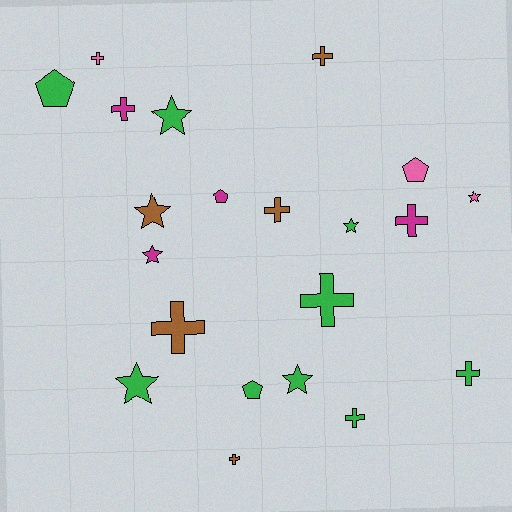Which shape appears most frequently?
Cross, with 10 objects.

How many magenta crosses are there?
There are 2 magenta crosses.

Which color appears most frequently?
Green, with 9 objects.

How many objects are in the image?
There are 21 objects.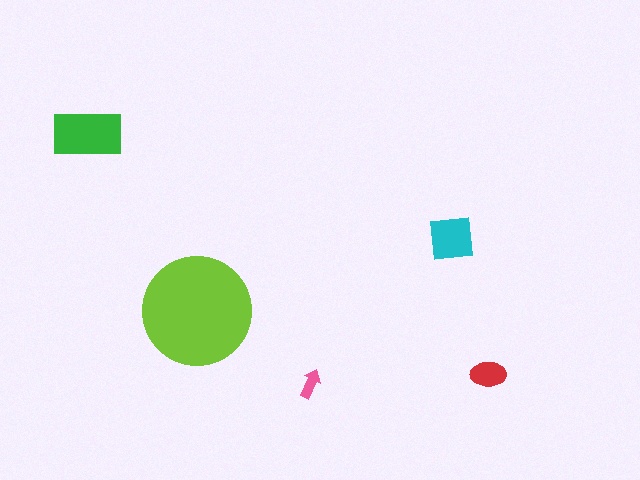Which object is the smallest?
The pink arrow.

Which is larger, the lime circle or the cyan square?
The lime circle.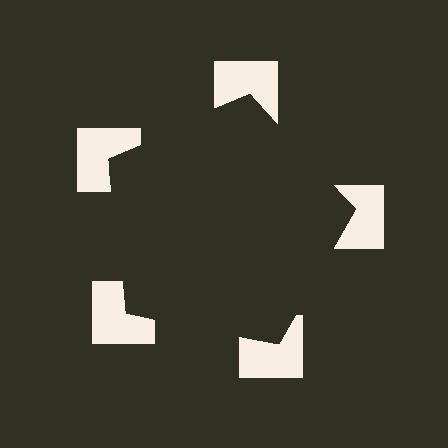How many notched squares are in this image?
There are 5 — one at each vertex of the illusory pentagon.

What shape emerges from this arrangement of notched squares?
An illusory pentagon — its edges are inferred from the aligned wedge cuts in the notched squares, not physically drawn.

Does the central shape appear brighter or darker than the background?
It typically appears slightly darker than the background, even though no actual brightness change is drawn.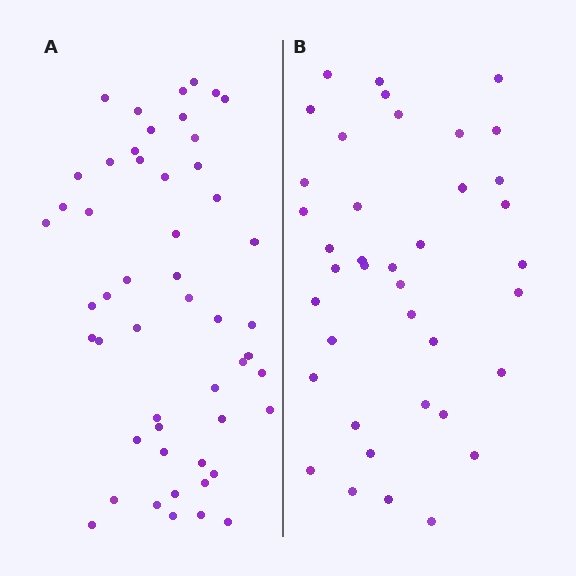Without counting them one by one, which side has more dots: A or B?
Region A (the left region) has more dots.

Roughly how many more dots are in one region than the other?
Region A has roughly 12 or so more dots than region B.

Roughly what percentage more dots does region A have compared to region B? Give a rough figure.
About 30% more.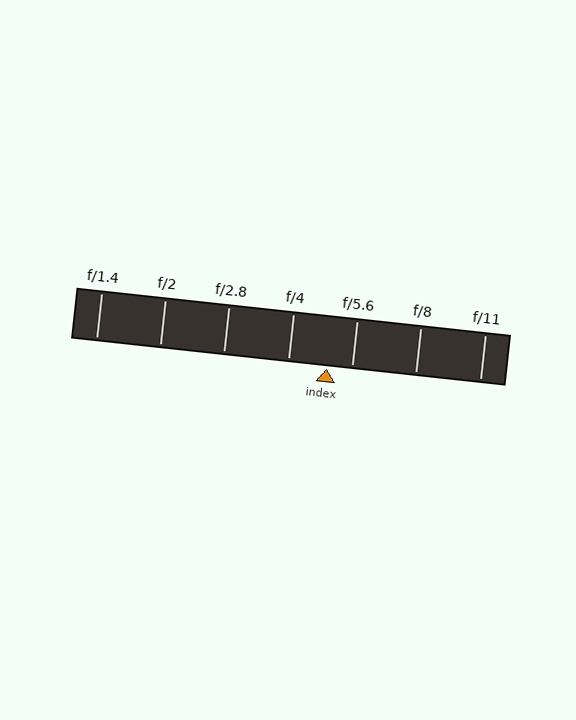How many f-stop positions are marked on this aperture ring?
There are 7 f-stop positions marked.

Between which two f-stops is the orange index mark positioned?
The index mark is between f/4 and f/5.6.